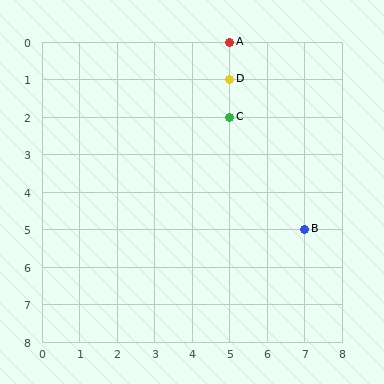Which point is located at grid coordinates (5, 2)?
Point C is at (5, 2).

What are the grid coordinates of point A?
Point A is at grid coordinates (5, 0).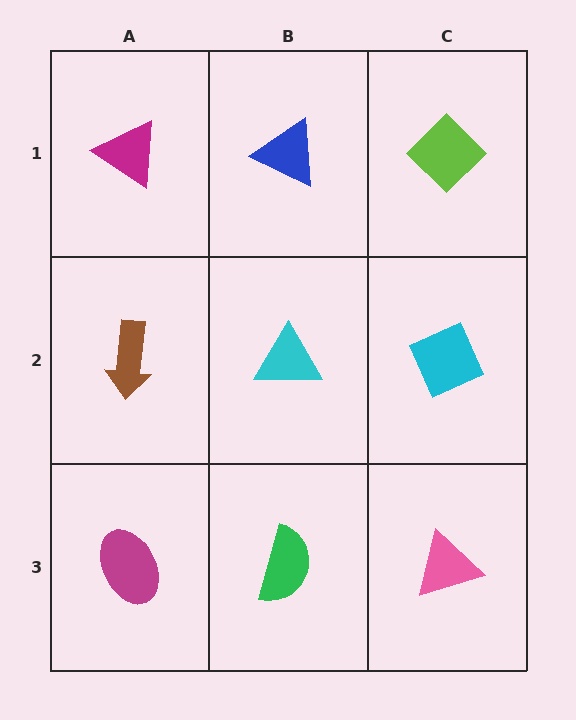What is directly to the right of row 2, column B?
A cyan diamond.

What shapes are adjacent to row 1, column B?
A cyan triangle (row 2, column B), a magenta triangle (row 1, column A), a lime diamond (row 1, column C).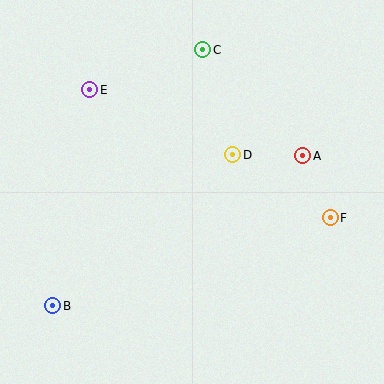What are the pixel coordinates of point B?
Point B is at (53, 306).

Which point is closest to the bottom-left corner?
Point B is closest to the bottom-left corner.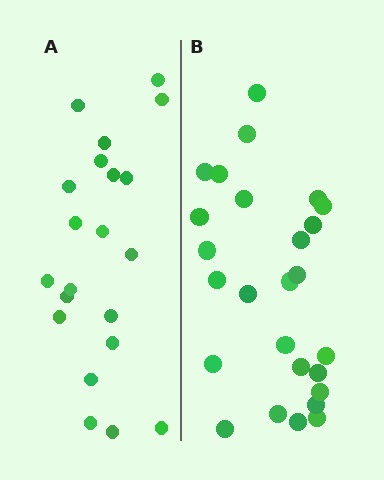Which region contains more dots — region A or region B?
Region B (the right region) has more dots.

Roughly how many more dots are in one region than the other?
Region B has about 5 more dots than region A.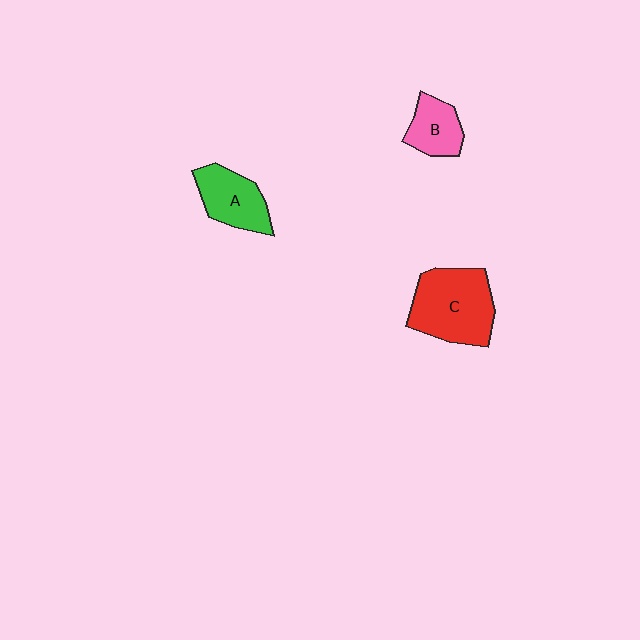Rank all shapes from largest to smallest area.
From largest to smallest: C (red), A (green), B (pink).